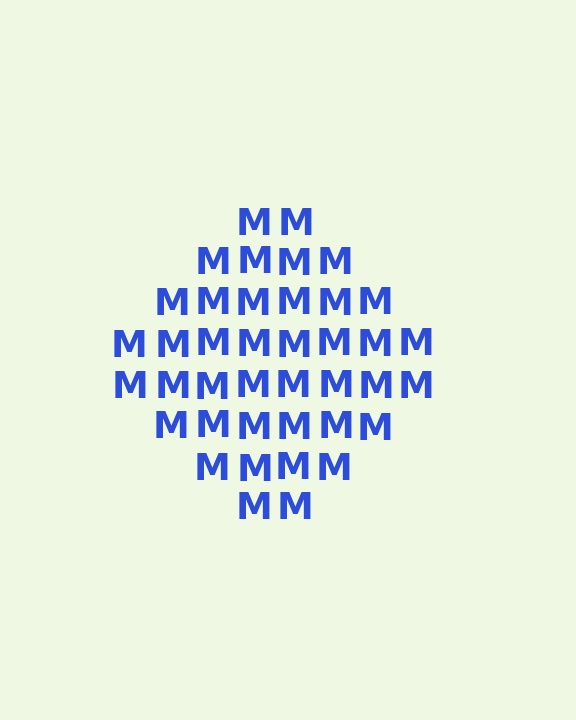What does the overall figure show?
The overall figure shows a diamond.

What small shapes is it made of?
It is made of small letter M's.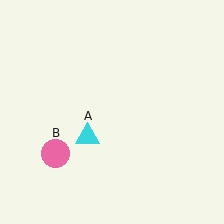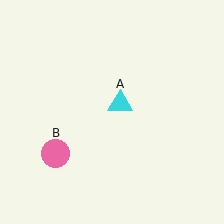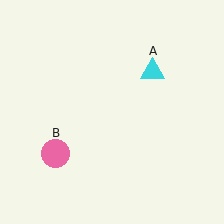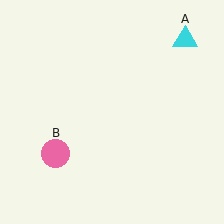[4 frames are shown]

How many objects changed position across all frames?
1 object changed position: cyan triangle (object A).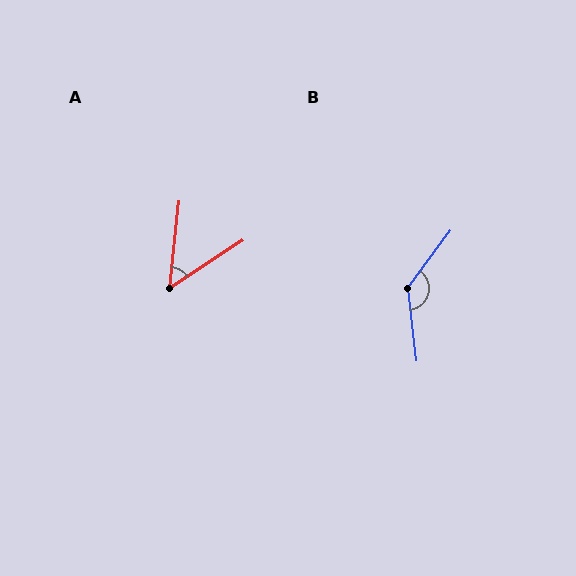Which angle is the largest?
B, at approximately 136 degrees.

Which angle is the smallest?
A, at approximately 50 degrees.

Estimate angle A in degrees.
Approximately 50 degrees.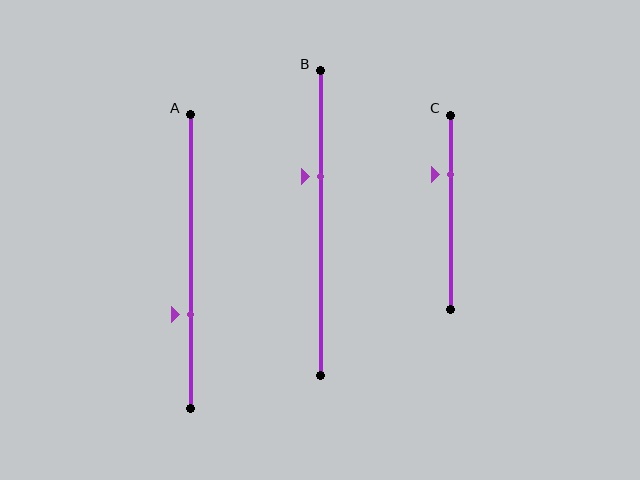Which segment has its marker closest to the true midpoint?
Segment B has its marker closest to the true midpoint.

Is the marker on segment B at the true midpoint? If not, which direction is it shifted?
No, the marker on segment B is shifted upward by about 15% of the segment length.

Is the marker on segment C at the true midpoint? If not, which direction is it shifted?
No, the marker on segment C is shifted upward by about 19% of the segment length.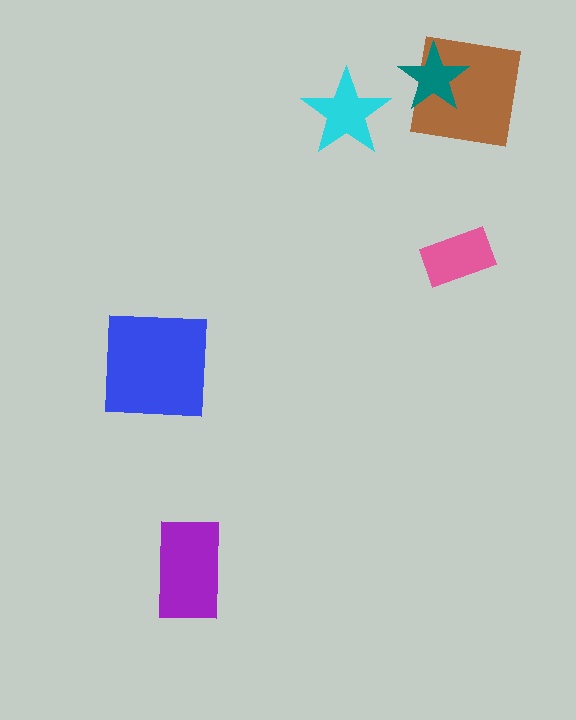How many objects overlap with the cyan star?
0 objects overlap with the cyan star.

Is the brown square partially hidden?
Yes, it is partially covered by another shape.